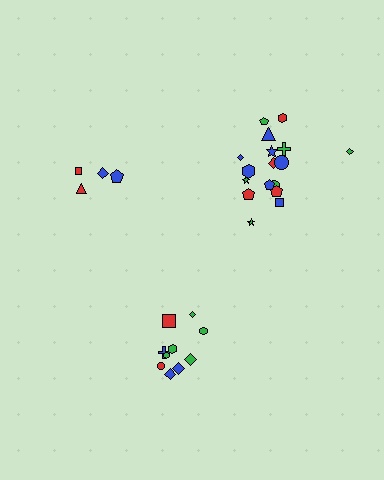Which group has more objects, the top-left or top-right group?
The top-right group.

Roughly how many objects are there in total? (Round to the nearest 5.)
Roughly 30 objects in total.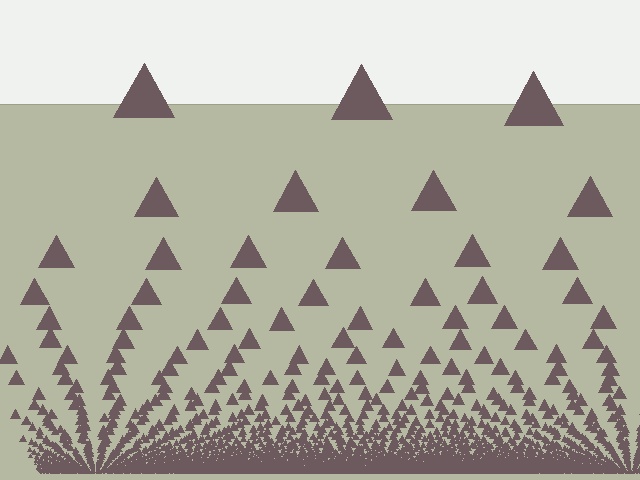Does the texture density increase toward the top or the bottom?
Density increases toward the bottom.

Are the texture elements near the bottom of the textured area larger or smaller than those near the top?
Smaller. The gradient is inverted — elements near the bottom are smaller and denser.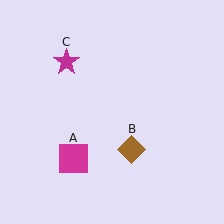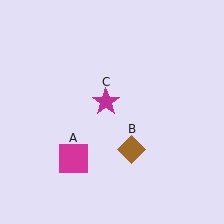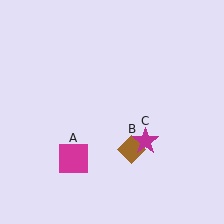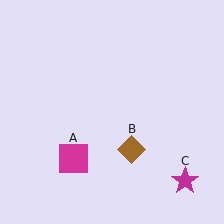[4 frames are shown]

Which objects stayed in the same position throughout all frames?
Magenta square (object A) and brown diamond (object B) remained stationary.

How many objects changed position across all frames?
1 object changed position: magenta star (object C).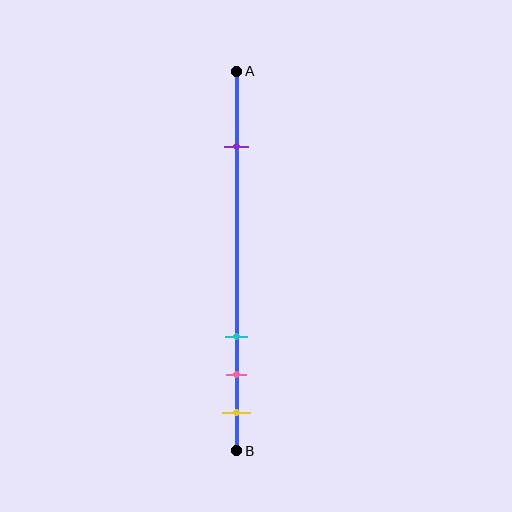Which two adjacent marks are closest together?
The pink and yellow marks are the closest adjacent pair.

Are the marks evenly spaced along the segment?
No, the marks are not evenly spaced.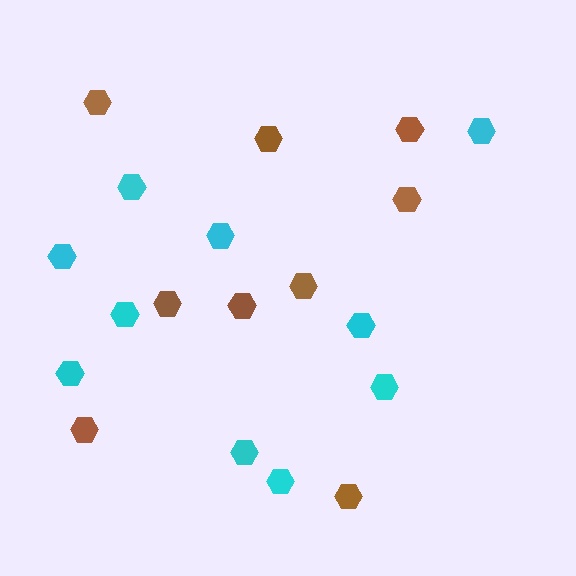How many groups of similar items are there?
There are 2 groups: one group of cyan hexagons (10) and one group of brown hexagons (9).